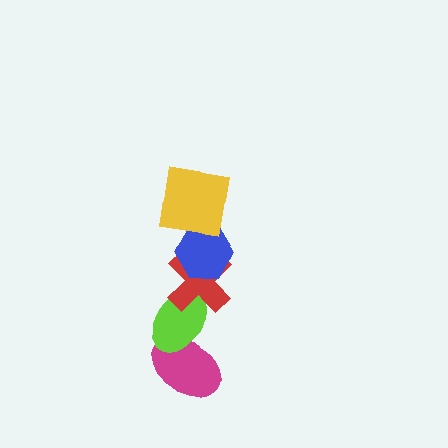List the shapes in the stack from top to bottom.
From top to bottom: the yellow square, the blue hexagon, the red cross, the lime ellipse, the magenta ellipse.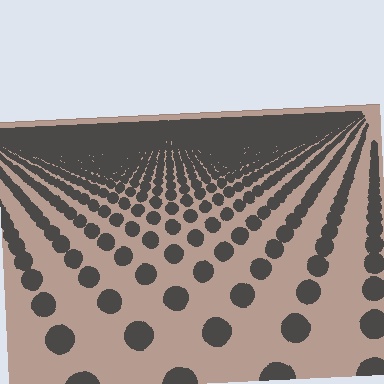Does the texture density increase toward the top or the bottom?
Density increases toward the top.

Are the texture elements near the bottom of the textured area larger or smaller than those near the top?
Larger. Near the bottom, elements are closer to the viewer and appear at a bigger on-screen size.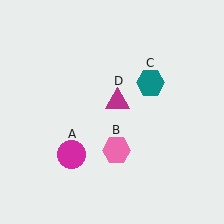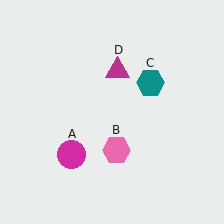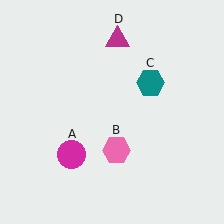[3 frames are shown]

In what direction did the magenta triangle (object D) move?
The magenta triangle (object D) moved up.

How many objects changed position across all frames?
1 object changed position: magenta triangle (object D).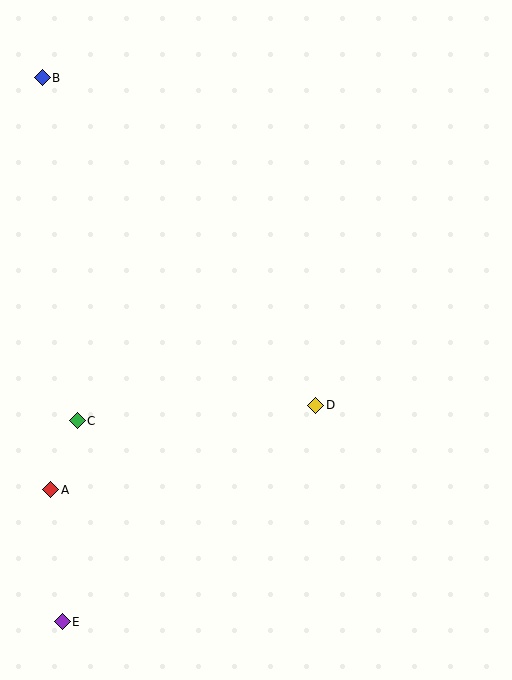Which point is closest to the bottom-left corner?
Point E is closest to the bottom-left corner.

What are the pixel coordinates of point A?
Point A is at (51, 490).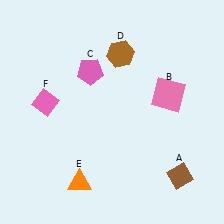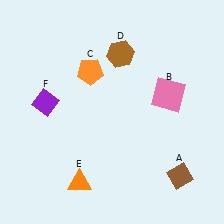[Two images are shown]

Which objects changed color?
C changed from pink to orange. F changed from pink to purple.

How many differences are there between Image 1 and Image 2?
There are 2 differences between the two images.